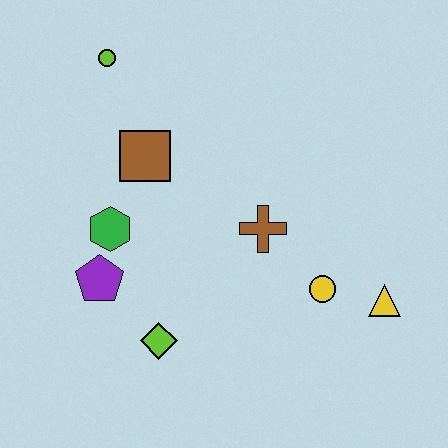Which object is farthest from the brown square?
The yellow triangle is farthest from the brown square.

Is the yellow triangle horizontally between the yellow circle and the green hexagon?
No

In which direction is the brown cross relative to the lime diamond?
The brown cross is above the lime diamond.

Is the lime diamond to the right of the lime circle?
Yes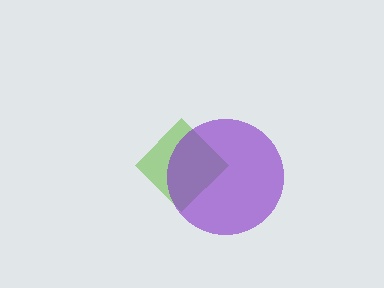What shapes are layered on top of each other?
The layered shapes are: a lime diamond, a purple circle.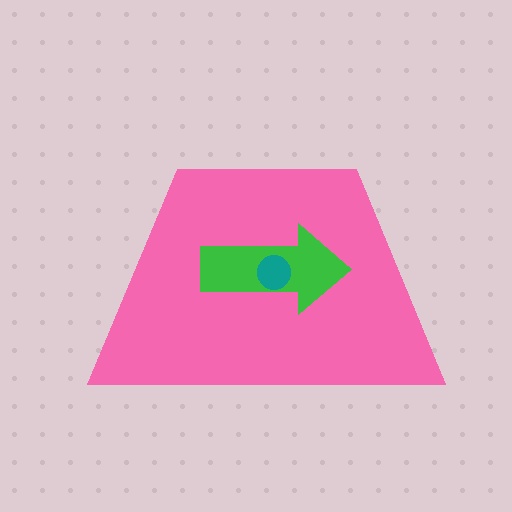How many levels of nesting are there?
3.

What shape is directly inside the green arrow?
The teal circle.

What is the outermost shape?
The pink trapezoid.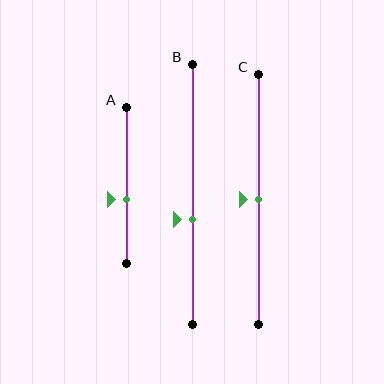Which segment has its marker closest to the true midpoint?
Segment C has its marker closest to the true midpoint.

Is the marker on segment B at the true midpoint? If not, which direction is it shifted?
No, the marker on segment B is shifted downward by about 10% of the segment length.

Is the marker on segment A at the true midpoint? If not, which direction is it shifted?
No, the marker on segment A is shifted downward by about 9% of the segment length.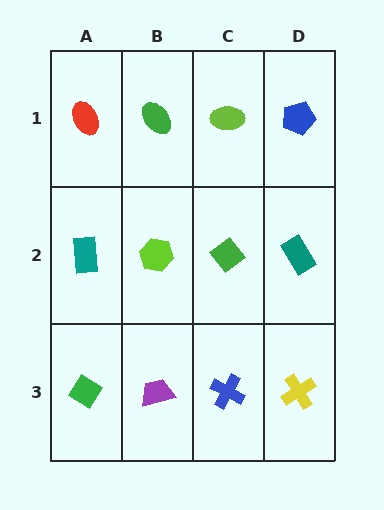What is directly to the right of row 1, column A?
A green ellipse.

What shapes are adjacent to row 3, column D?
A teal rectangle (row 2, column D), a blue cross (row 3, column C).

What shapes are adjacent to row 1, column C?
A green diamond (row 2, column C), a green ellipse (row 1, column B), a blue pentagon (row 1, column D).